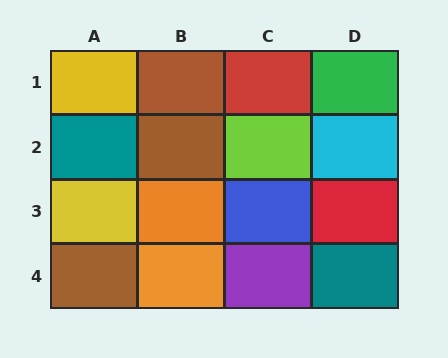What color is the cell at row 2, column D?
Cyan.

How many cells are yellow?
2 cells are yellow.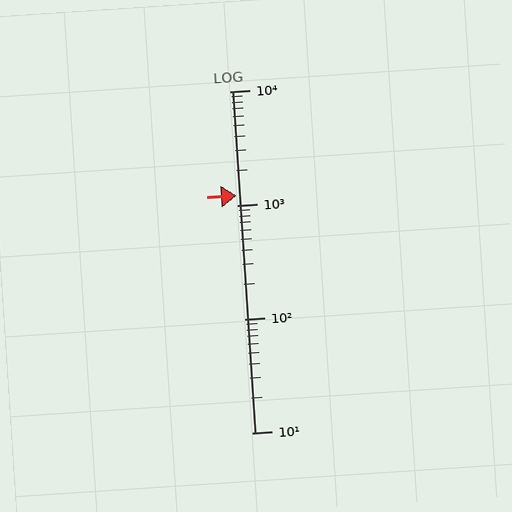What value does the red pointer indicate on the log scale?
The pointer indicates approximately 1200.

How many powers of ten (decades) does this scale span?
The scale spans 3 decades, from 10 to 10000.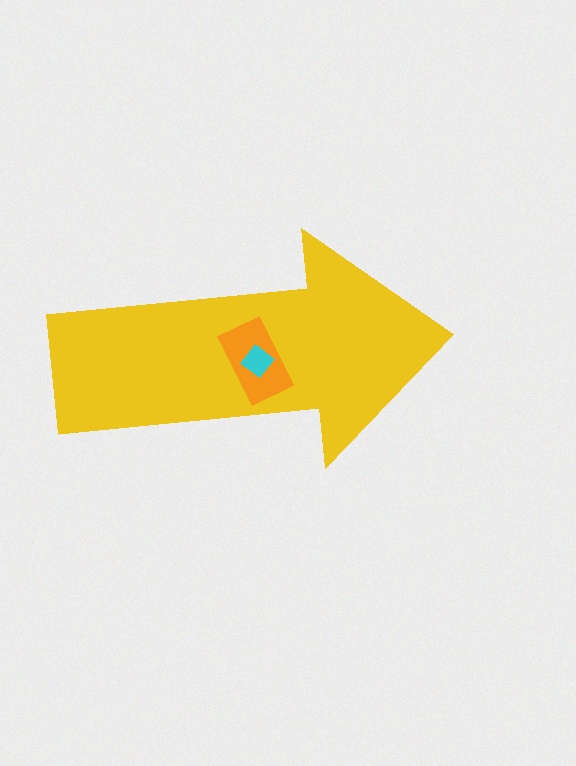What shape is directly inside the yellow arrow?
The orange rectangle.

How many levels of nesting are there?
3.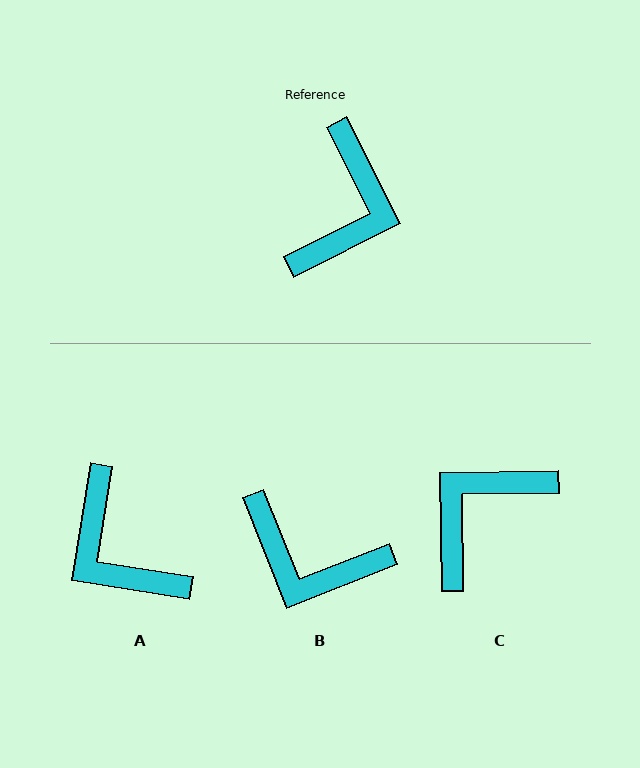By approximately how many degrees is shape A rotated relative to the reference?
Approximately 126 degrees clockwise.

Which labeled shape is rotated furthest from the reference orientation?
C, about 154 degrees away.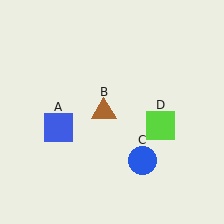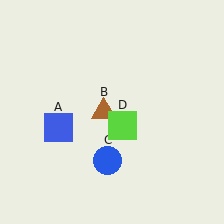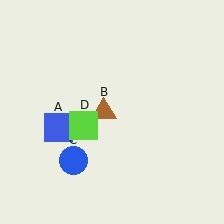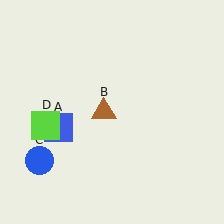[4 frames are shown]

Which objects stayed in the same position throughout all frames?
Blue square (object A) and brown triangle (object B) remained stationary.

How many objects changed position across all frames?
2 objects changed position: blue circle (object C), lime square (object D).